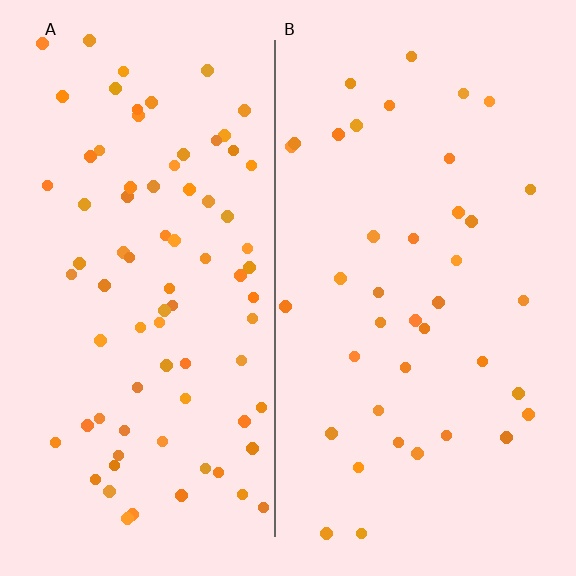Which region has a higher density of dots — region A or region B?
A (the left).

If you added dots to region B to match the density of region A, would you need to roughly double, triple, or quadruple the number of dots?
Approximately double.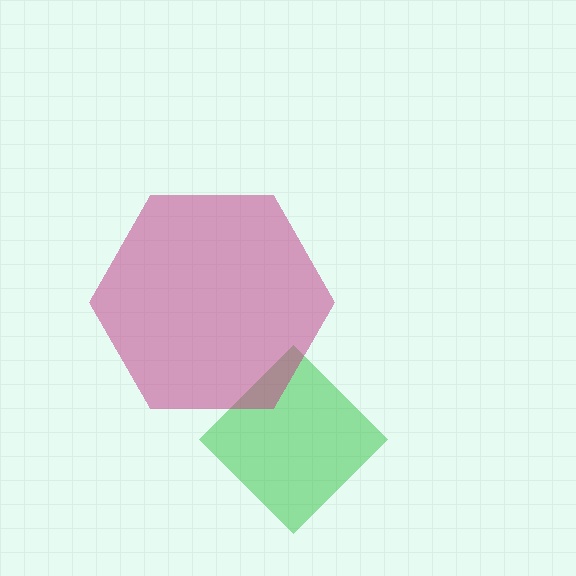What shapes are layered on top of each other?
The layered shapes are: a green diamond, a magenta hexagon.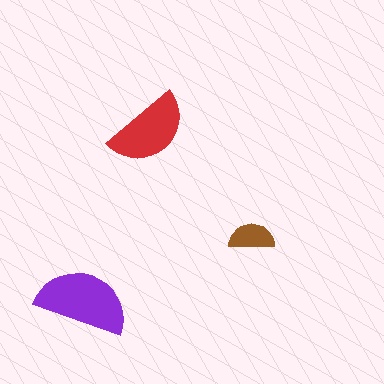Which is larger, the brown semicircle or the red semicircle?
The red one.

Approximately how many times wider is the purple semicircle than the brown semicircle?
About 2 times wider.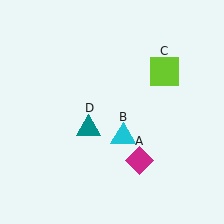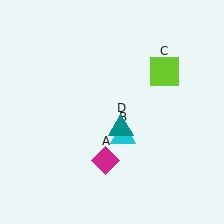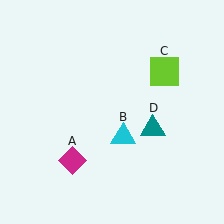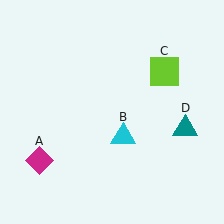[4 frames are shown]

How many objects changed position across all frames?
2 objects changed position: magenta diamond (object A), teal triangle (object D).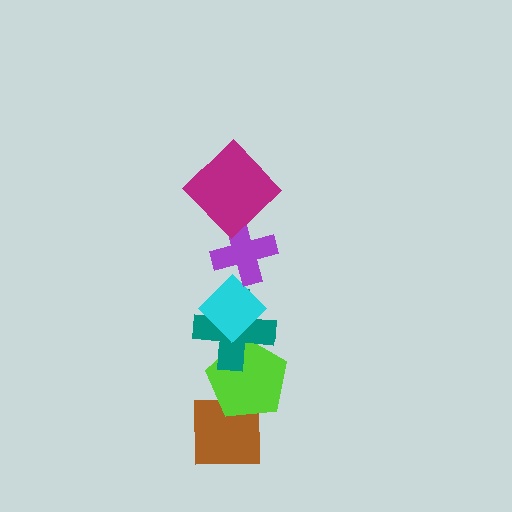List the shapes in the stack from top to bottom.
From top to bottom: the magenta diamond, the purple cross, the cyan diamond, the teal cross, the lime pentagon, the brown square.